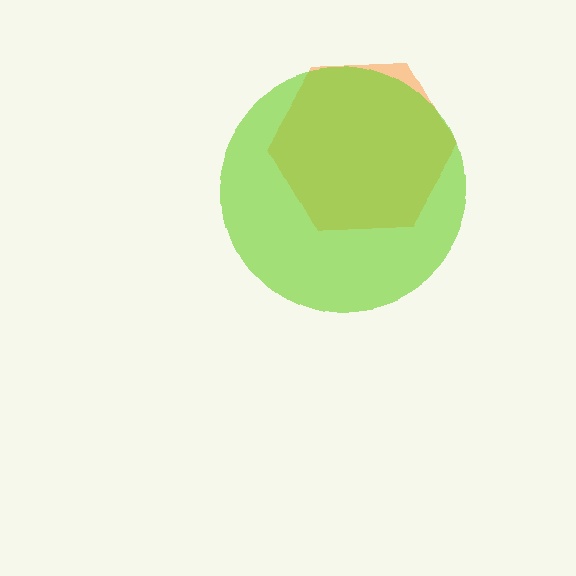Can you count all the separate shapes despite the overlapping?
Yes, there are 2 separate shapes.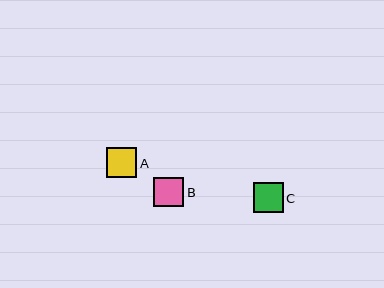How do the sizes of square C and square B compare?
Square C and square B are approximately the same size.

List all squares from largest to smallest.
From largest to smallest: A, C, B.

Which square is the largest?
Square A is the largest with a size of approximately 30 pixels.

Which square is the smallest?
Square B is the smallest with a size of approximately 30 pixels.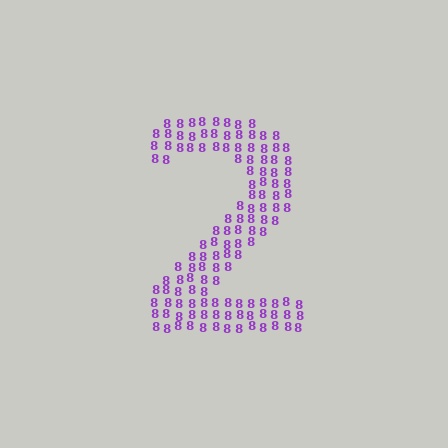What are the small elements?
The small elements are digit 8's.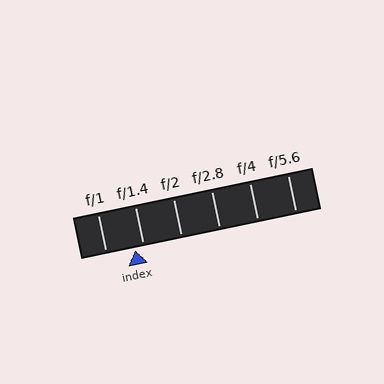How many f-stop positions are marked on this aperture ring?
There are 6 f-stop positions marked.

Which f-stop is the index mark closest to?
The index mark is closest to f/1.4.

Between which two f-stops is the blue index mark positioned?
The index mark is between f/1 and f/1.4.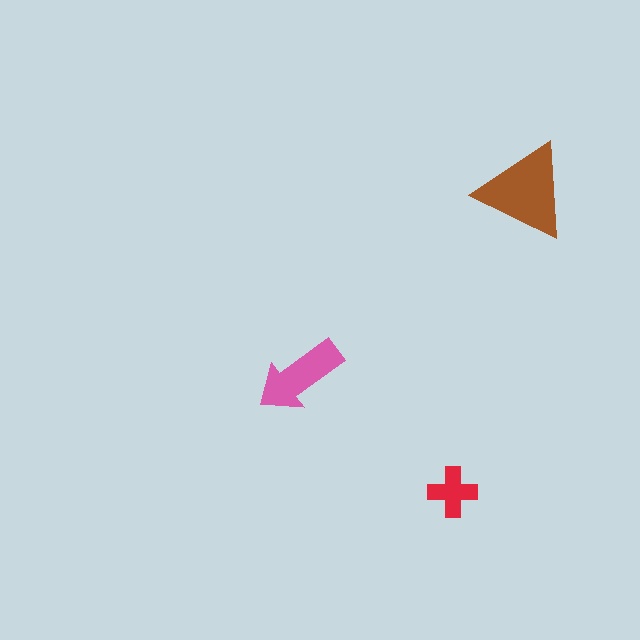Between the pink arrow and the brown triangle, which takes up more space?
The brown triangle.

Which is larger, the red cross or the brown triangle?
The brown triangle.